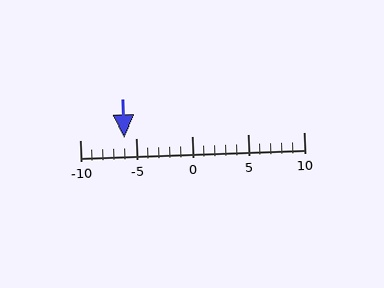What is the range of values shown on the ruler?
The ruler shows values from -10 to 10.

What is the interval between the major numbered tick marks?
The major tick marks are spaced 5 units apart.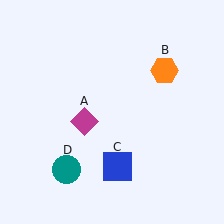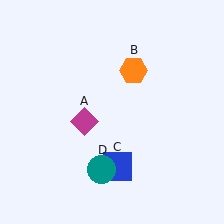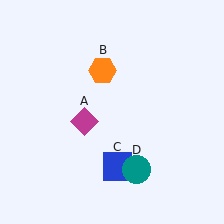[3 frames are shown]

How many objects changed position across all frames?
2 objects changed position: orange hexagon (object B), teal circle (object D).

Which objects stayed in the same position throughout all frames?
Magenta diamond (object A) and blue square (object C) remained stationary.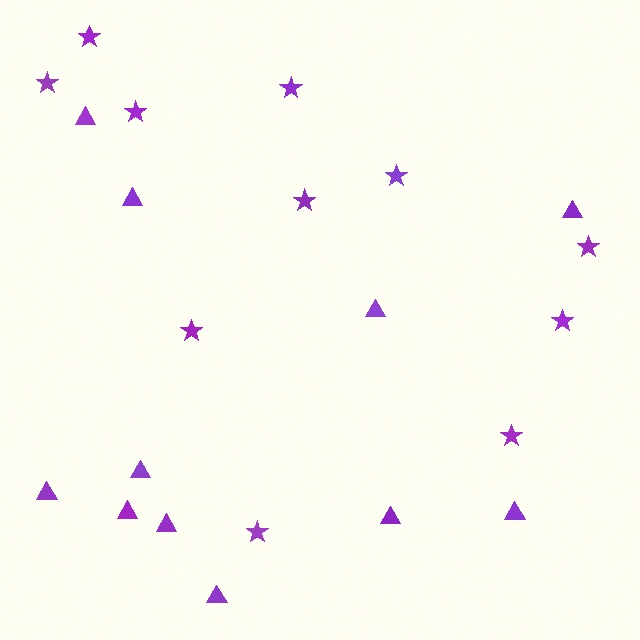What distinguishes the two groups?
There are 2 groups: one group of triangles (11) and one group of stars (11).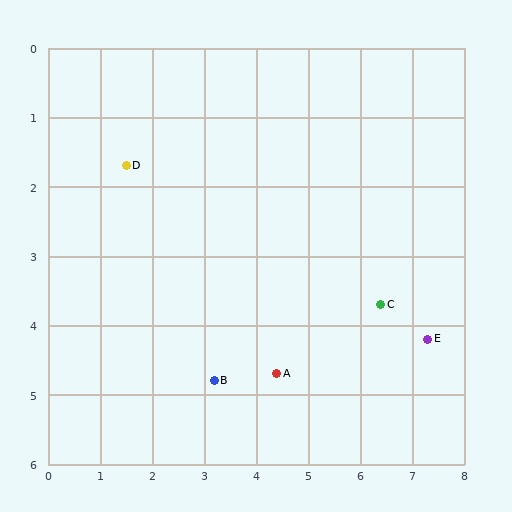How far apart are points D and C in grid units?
Points D and C are about 5.3 grid units apart.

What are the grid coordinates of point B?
Point B is at approximately (3.2, 4.8).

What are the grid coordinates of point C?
Point C is at approximately (6.4, 3.7).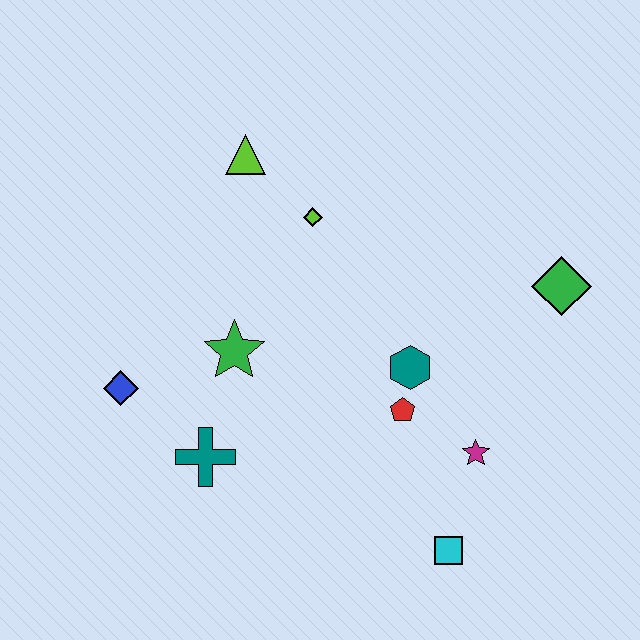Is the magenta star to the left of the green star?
No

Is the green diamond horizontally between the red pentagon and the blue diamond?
No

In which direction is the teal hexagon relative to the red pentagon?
The teal hexagon is above the red pentagon.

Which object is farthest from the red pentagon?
The lime triangle is farthest from the red pentagon.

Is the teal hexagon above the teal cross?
Yes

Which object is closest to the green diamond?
The teal hexagon is closest to the green diamond.